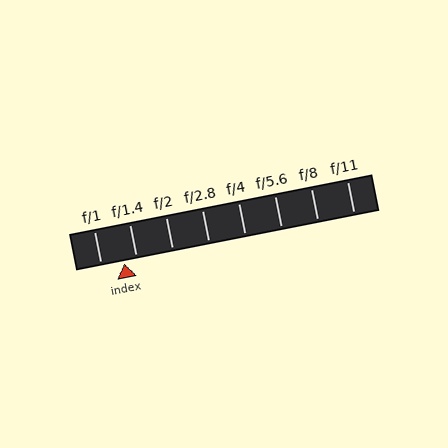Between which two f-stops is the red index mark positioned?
The index mark is between f/1 and f/1.4.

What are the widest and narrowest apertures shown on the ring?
The widest aperture shown is f/1 and the narrowest is f/11.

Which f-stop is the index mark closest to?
The index mark is closest to f/1.4.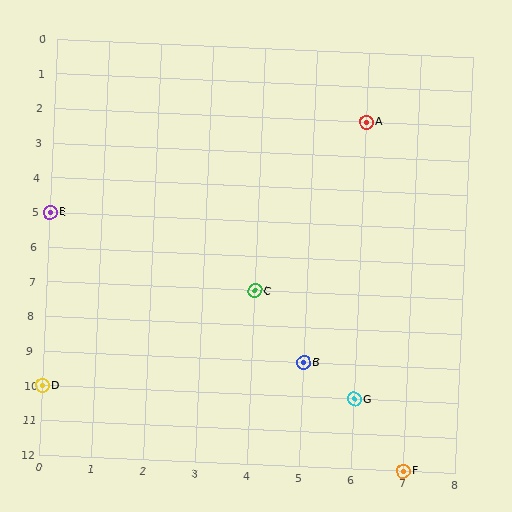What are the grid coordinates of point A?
Point A is at grid coordinates (6, 2).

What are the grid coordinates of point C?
Point C is at grid coordinates (4, 7).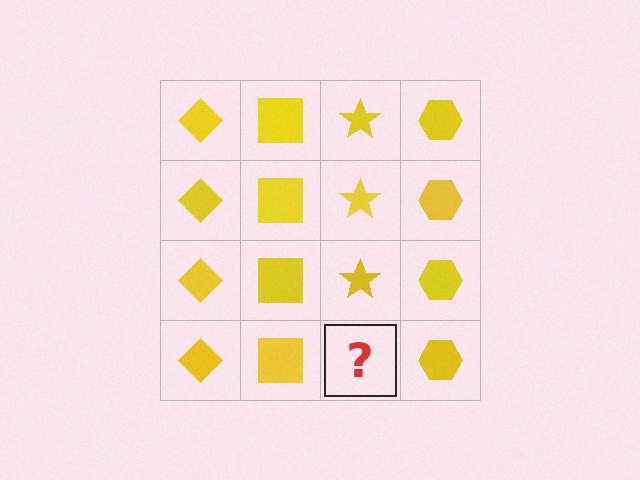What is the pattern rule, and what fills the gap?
The rule is that each column has a consistent shape. The gap should be filled with a yellow star.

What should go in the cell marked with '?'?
The missing cell should contain a yellow star.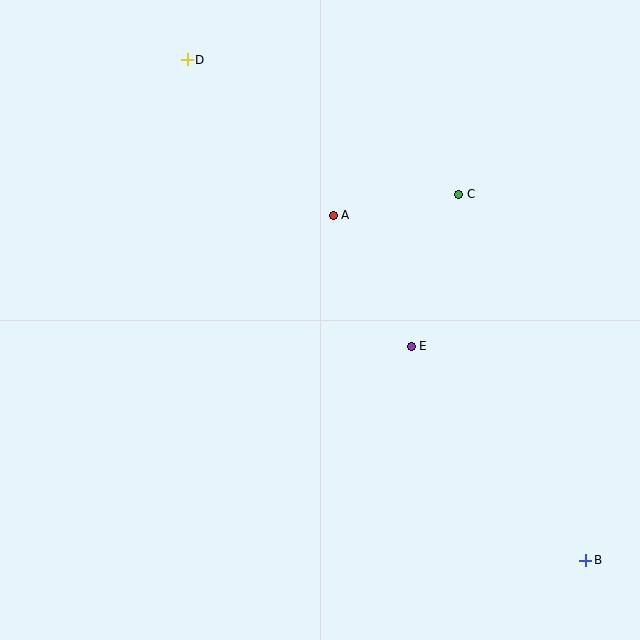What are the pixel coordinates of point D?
Point D is at (187, 60).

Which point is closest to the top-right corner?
Point C is closest to the top-right corner.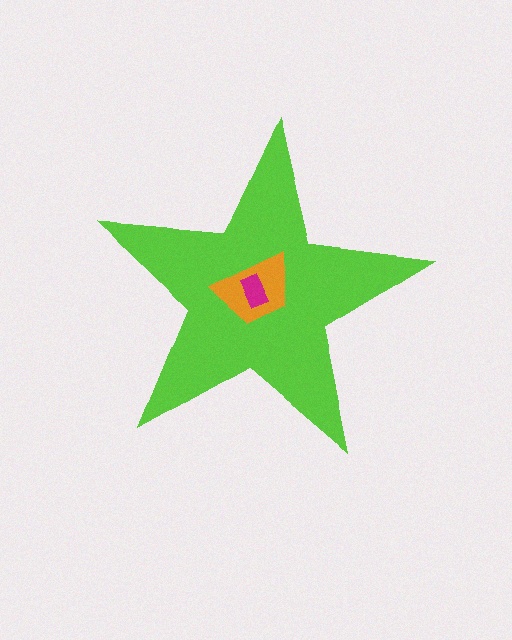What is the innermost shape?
The magenta rectangle.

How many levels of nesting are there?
3.